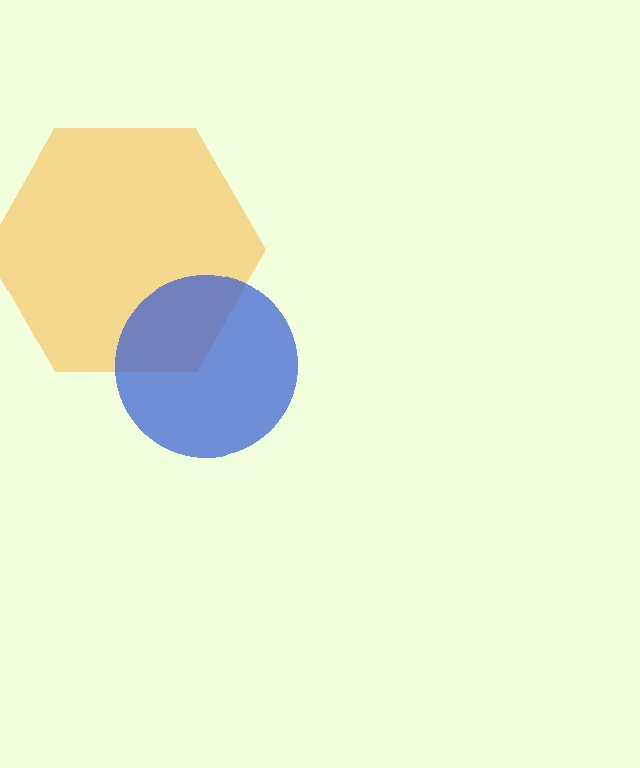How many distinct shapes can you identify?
There are 2 distinct shapes: an orange hexagon, a blue circle.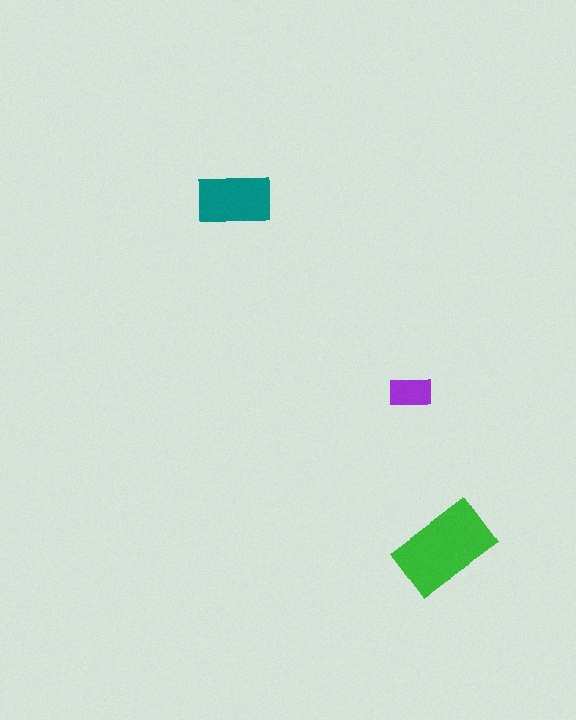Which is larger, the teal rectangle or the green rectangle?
The green one.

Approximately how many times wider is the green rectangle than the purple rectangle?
About 2.5 times wider.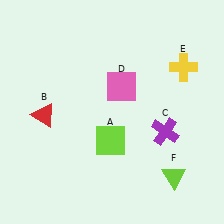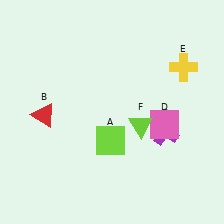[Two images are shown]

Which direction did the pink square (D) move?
The pink square (D) moved right.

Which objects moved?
The objects that moved are: the pink square (D), the lime triangle (F).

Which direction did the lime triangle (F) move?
The lime triangle (F) moved up.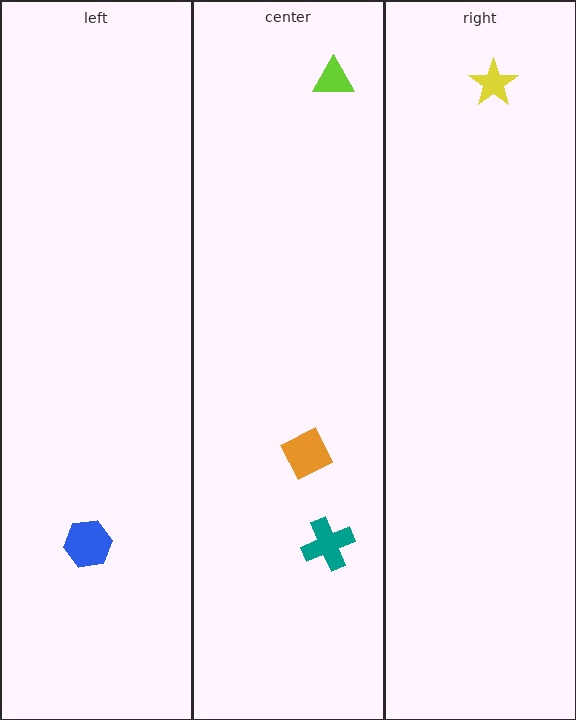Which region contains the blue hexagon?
The left region.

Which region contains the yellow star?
The right region.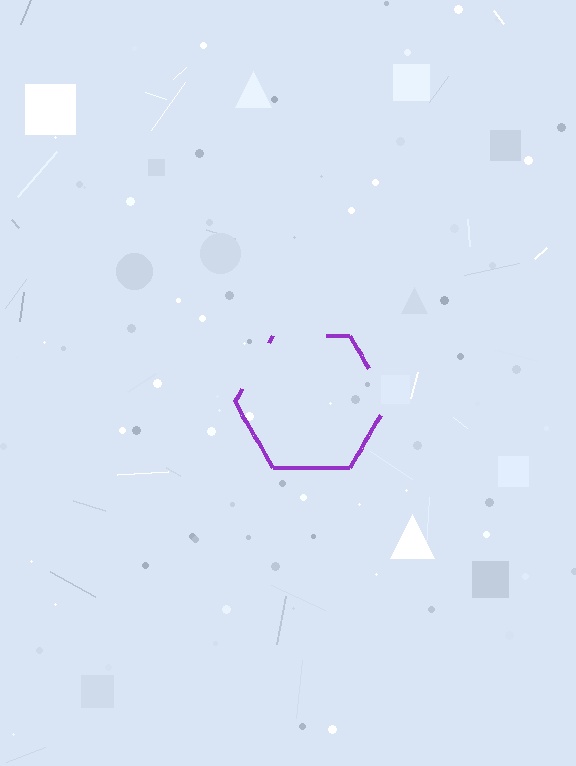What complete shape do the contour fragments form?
The contour fragments form a hexagon.